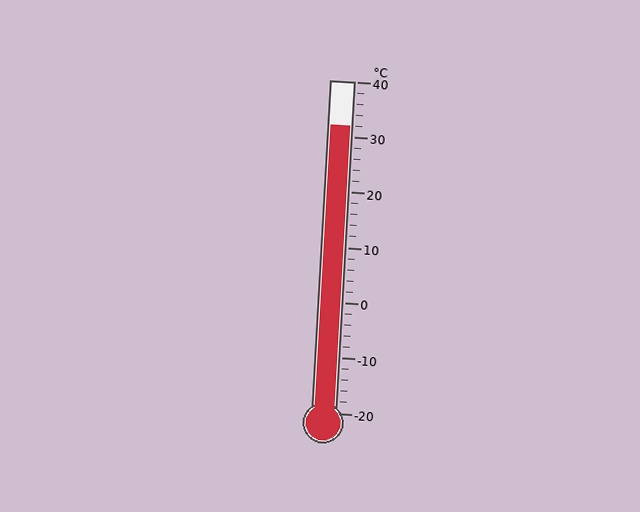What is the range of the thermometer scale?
The thermometer scale ranges from -20°C to 40°C.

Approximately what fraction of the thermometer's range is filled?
The thermometer is filled to approximately 85% of its range.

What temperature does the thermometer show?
The thermometer shows approximately 32°C.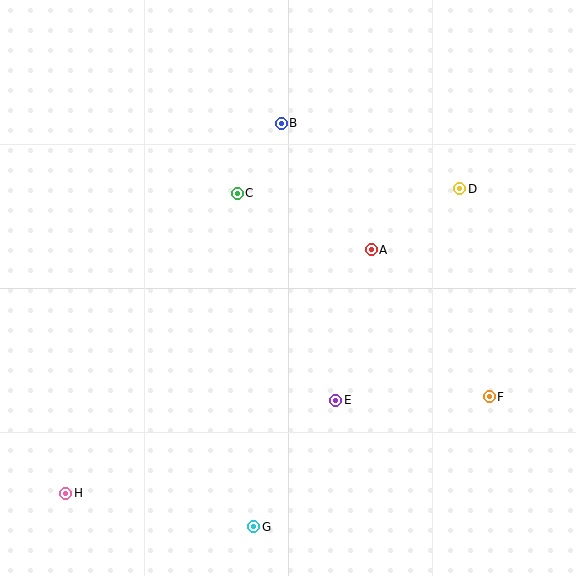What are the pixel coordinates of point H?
Point H is at (66, 493).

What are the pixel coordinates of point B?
Point B is at (281, 123).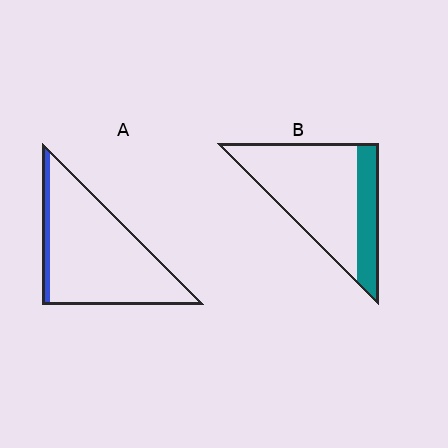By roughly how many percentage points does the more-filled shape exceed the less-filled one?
By roughly 15 percentage points (B over A).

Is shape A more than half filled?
No.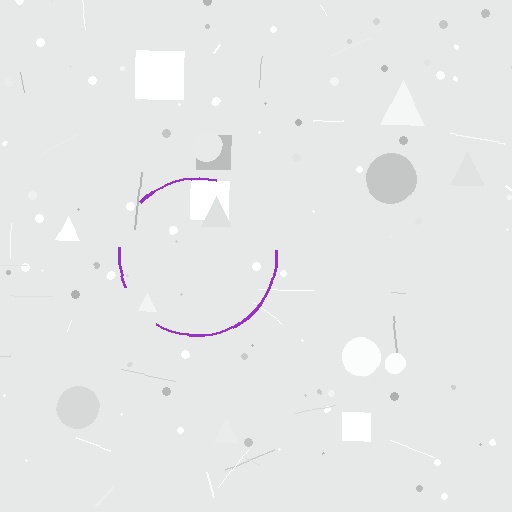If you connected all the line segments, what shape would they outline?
They would outline a circle.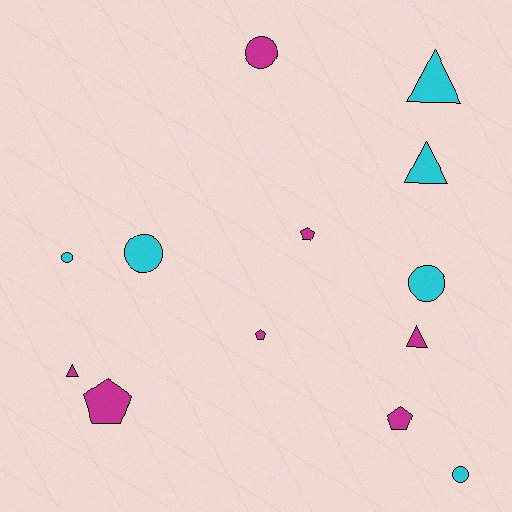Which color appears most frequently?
Magenta, with 7 objects.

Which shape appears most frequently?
Circle, with 5 objects.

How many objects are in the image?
There are 13 objects.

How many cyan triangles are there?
There are 2 cyan triangles.